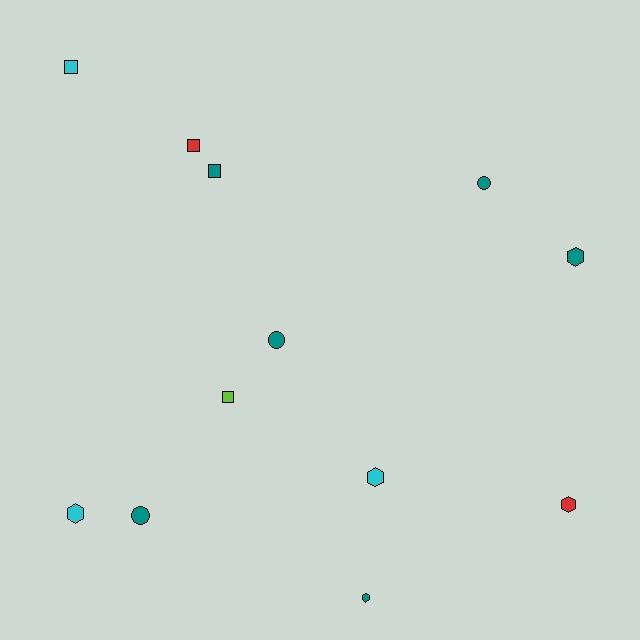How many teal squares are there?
There is 1 teal square.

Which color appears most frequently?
Teal, with 6 objects.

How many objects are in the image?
There are 12 objects.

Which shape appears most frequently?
Hexagon, with 5 objects.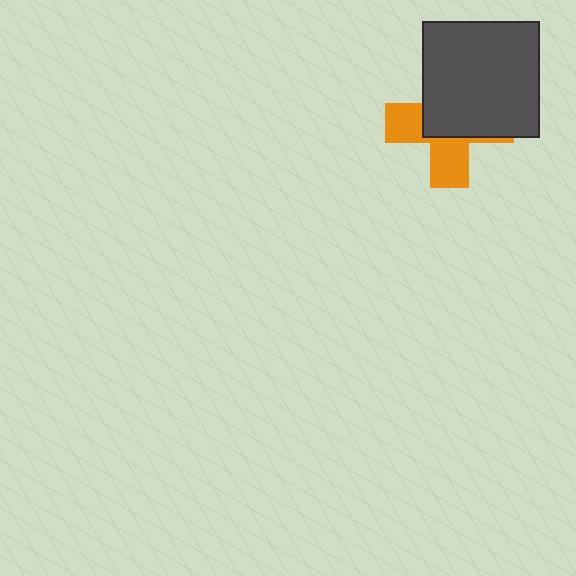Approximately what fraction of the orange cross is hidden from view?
Roughly 57% of the orange cross is hidden behind the dark gray square.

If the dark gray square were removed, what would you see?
You would see the complete orange cross.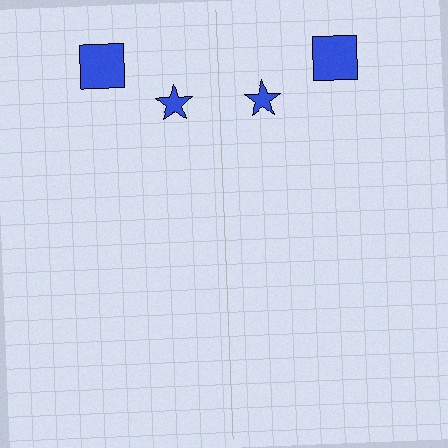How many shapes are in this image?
There are 4 shapes in this image.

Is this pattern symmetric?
Yes, this pattern has bilateral (reflection) symmetry.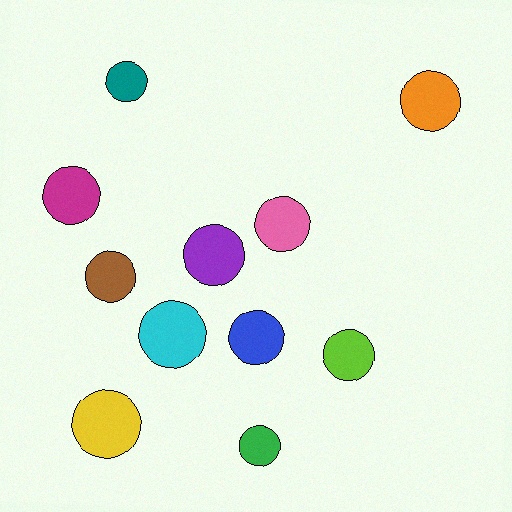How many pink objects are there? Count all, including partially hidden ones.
There is 1 pink object.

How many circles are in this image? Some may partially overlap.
There are 11 circles.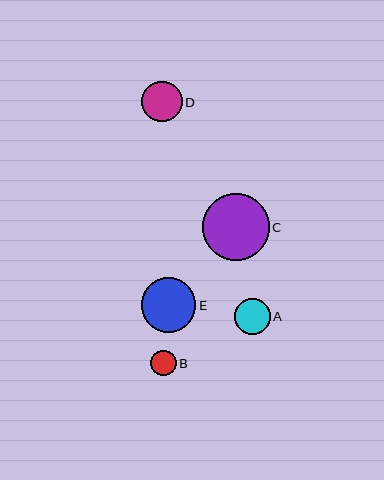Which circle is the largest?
Circle C is the largest with a size of approximately 66 pixels.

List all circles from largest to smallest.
From largest to smallest: C, E, D, A, B.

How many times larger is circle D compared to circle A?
Circle D is approximately 1.1 times the size of circle A.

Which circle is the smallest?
Circle B is the smallest with a size of approximately 25 pixels.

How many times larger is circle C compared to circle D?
Circle C is approximately 1.6 times the size of circle D.